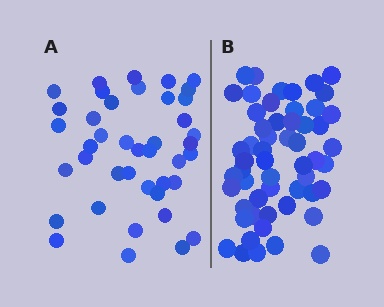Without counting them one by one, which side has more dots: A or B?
Region B (the right region) has more dots.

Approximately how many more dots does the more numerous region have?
Region B has approximately 15 more dots than region A.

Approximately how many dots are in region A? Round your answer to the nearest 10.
About 40 dots. (The exact count is 41, which rounds to 40.)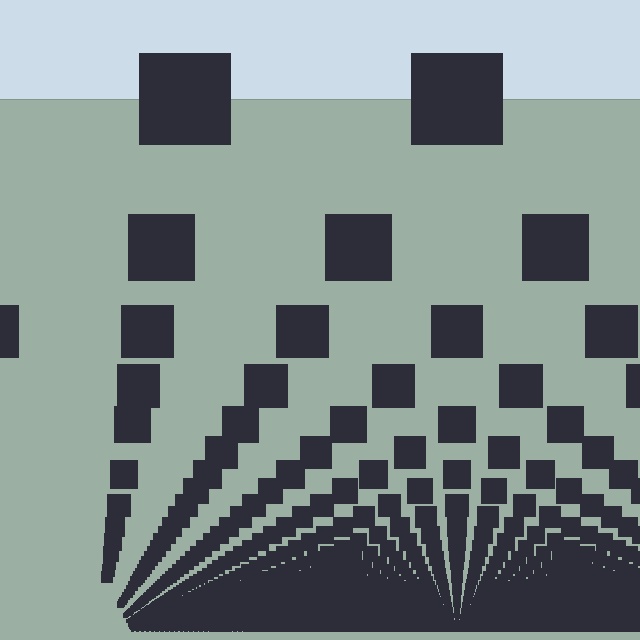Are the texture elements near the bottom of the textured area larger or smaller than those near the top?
Smaller. The gradient is inverted — elements near the bottom are smaller and denser.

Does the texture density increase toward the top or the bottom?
Density increases toward the bottom.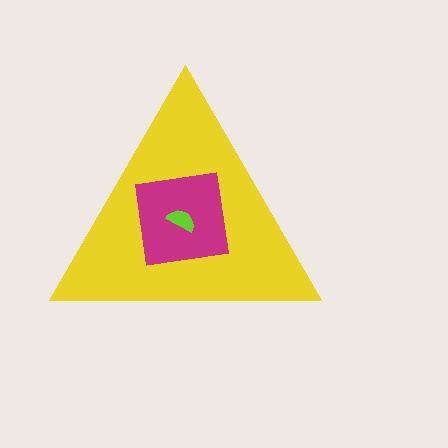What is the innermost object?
The lime semicircle.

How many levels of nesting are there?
3.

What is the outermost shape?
The yellow triangle.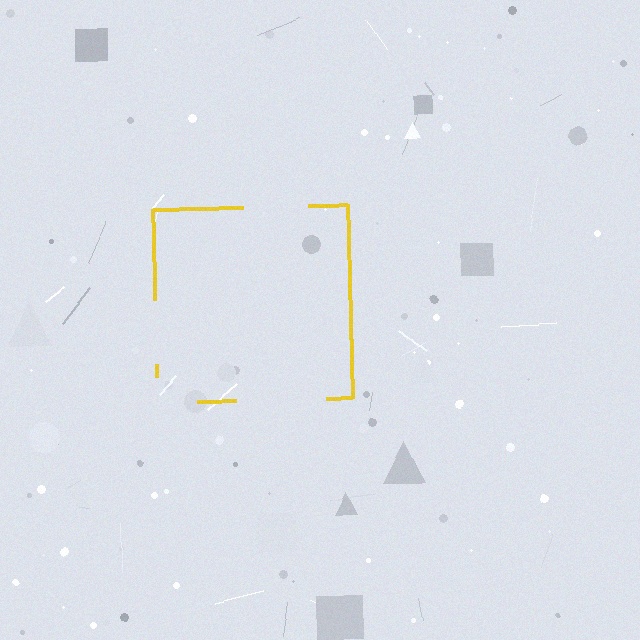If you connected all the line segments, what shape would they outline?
They would outline a square.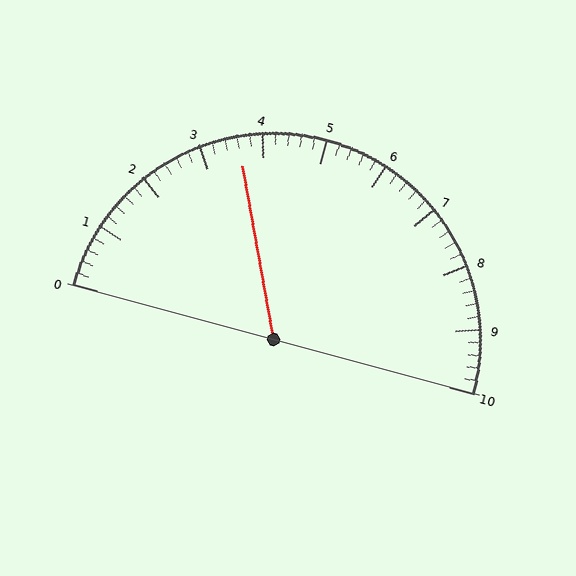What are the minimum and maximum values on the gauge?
The gauge ranges from 0 to 10.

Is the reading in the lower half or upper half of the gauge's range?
The reading is in the lower half of the range (0 to 10).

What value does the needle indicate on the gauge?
The needle indicates approximately 3.6.